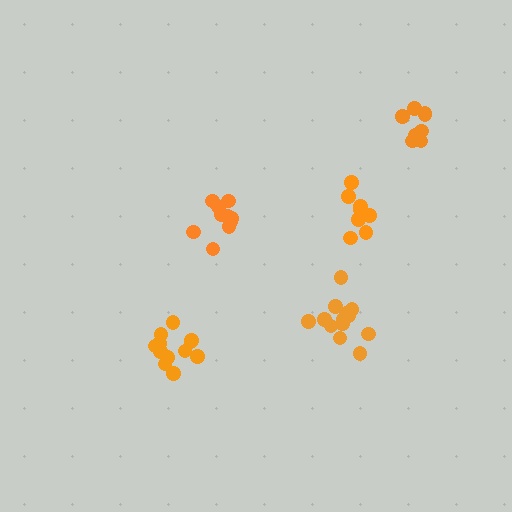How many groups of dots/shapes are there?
There are 5 groups.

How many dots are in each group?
Group 1: 10 dots, Group 2: 8 dots, Group 3: 12 dots, Group 4: 8 dots, Group 5: 13 dots (51 total).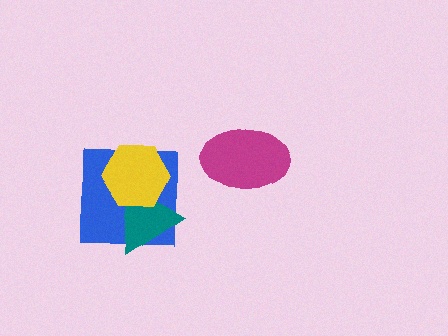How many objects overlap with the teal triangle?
2 objects overlap with the teal triangle.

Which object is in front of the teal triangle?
The yellow hexagon is in front of the teal triangle.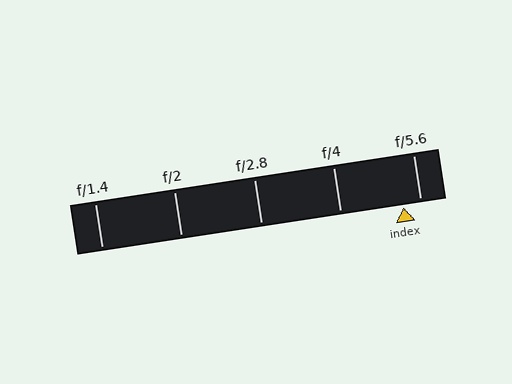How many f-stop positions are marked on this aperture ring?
There are 5 f-stop positions marked.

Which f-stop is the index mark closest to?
The index mark is closest to f/5.6.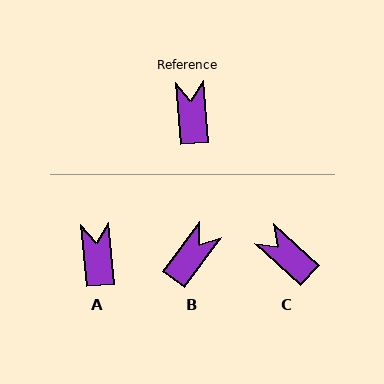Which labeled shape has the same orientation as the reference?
A.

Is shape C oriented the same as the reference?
No, it is off by about 42 degrees.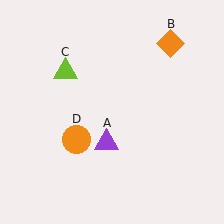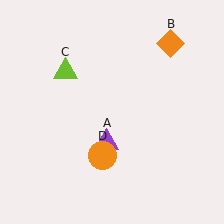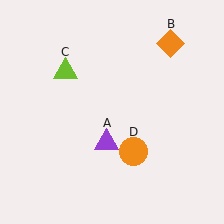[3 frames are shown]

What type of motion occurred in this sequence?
The orange circle (object D) rotated counterclockwise around the center of the scene.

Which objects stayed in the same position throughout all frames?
Purple triangle (object A) and orange diamond (object B) and lime triangle (object C) remained stationary.